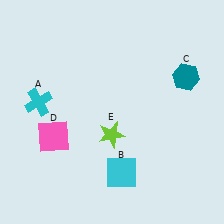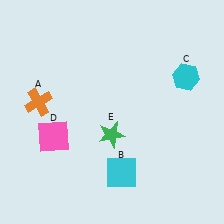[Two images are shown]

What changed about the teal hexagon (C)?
In Image 1, C is teal. In Image 2, it changed to cyan.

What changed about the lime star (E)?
In Image 1, E is lime. In Image 2, it changed to green.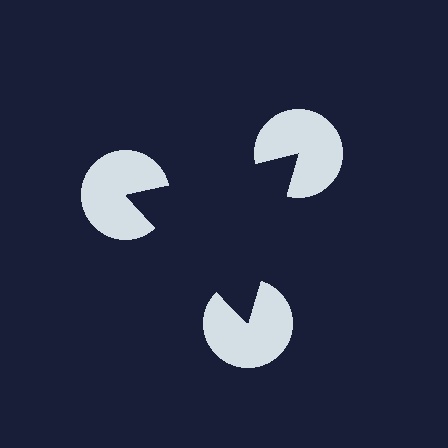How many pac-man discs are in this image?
There are 3 — one at each vertex of the illusory triangle.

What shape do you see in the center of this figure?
An illusory triangle — its edges are inferred from the aligned wedge cuts in the pac-man discs, not physically drawn.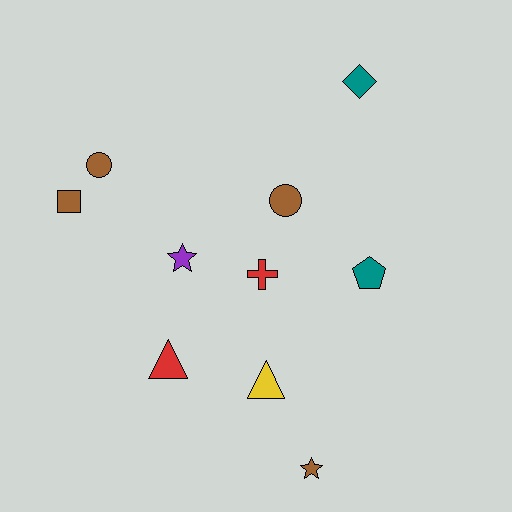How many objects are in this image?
There are 10 objects.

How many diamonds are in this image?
There is 1 diamond.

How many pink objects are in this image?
There are no pink objects.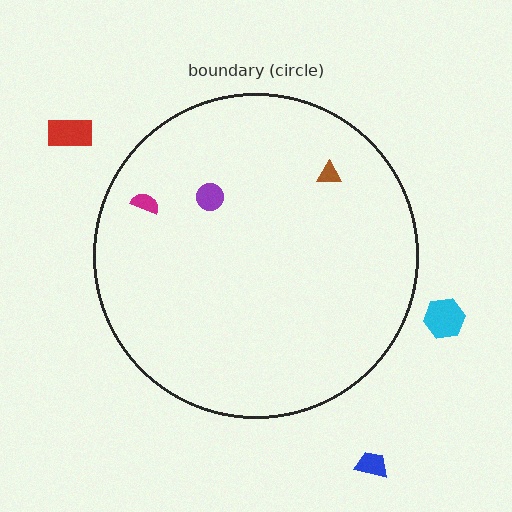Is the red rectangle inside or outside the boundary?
Outside.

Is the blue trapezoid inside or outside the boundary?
Outside.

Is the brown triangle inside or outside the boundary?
Inside.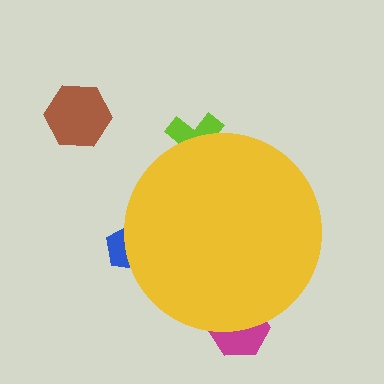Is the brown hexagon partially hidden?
No, the brown hexagon is fully visible.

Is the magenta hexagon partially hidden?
Yes, the magenta hexagon is partially hidden behind the yellow circle.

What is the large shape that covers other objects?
A yellow circle.